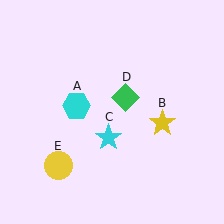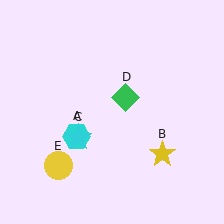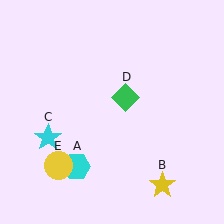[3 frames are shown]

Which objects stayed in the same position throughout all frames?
Green diamond (object D) and yellow circle (object E) remained stationary.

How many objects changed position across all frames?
3 objects changed position: cyan hexagon (object A), yellow star (object B), cyan star (object C).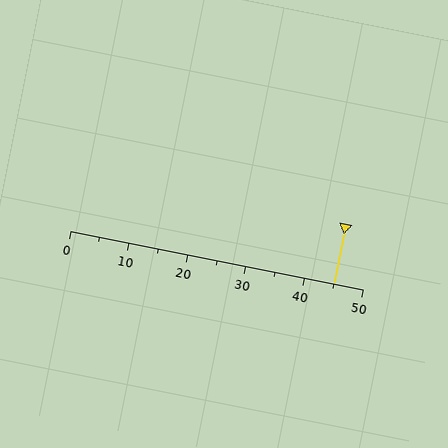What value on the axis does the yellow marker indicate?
The marker indicates approximately 45.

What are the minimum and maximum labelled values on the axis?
The axis runs from 0 to 50.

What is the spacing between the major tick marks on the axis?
The major ticks are spaced 10 apart.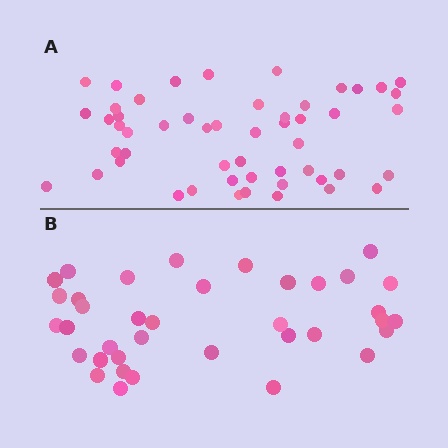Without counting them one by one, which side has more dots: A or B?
Region A (the top region) has more dots.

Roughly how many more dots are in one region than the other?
Region A has approximately 15 more dots than region B.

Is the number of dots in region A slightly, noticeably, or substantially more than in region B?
Region A has noticeably more, but not dramatically so. The ratio is roughly 1.4 to 1.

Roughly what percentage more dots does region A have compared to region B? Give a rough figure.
About 40% more.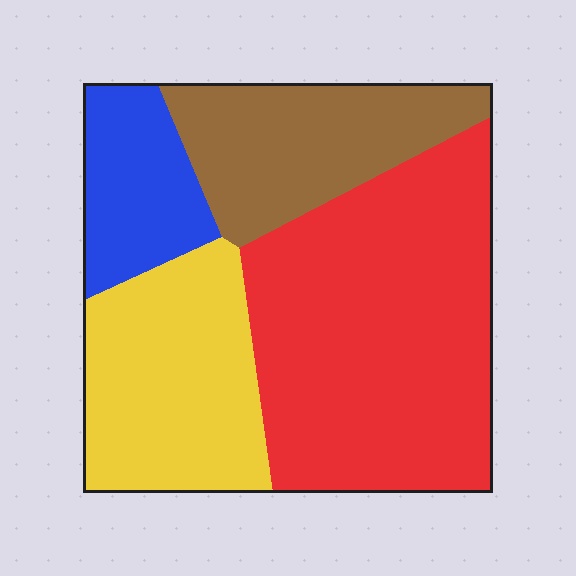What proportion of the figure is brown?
Brown covers about 20% of the figure.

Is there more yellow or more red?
Red.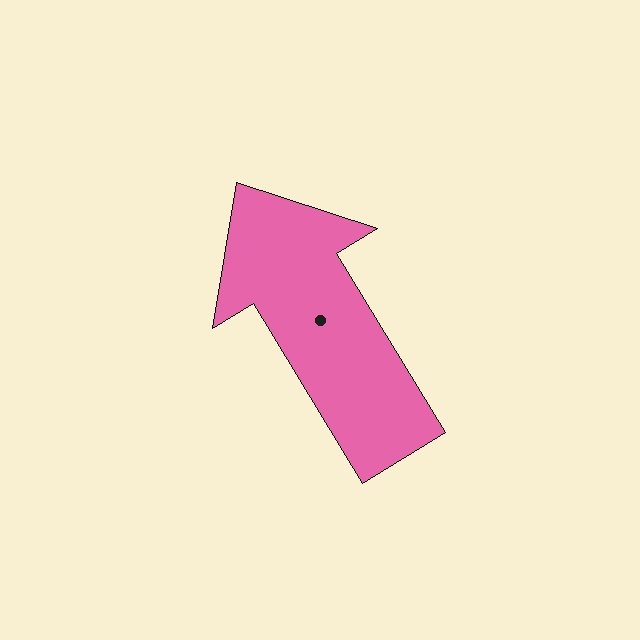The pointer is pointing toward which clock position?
Roughly 11 o'clock.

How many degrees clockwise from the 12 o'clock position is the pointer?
Approximately 329 degrees.